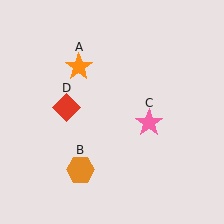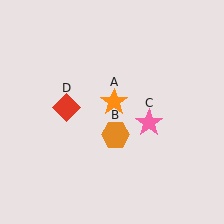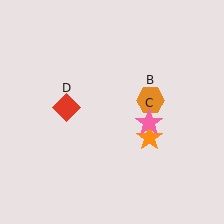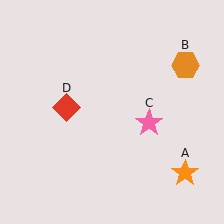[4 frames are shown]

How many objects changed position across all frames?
2 objects changed position: orange star (object A), orange hexagon (object B).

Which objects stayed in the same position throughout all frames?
Pink star (object C) and red diamond (object D) remained stationary.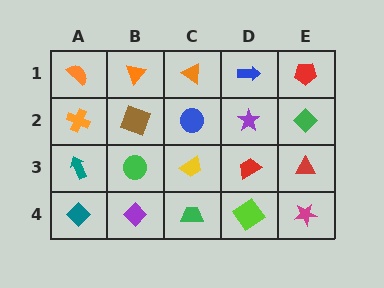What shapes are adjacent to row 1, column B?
A brown square (row 2, column B), an orange semicircle (row 1, column A), an orange triangle (row 1, column C).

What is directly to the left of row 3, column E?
A red trapezoid.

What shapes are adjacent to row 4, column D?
A red trapezoid (row 3, column D), a green trapezoid (row 4, column C), a magenta star (row 4, column E).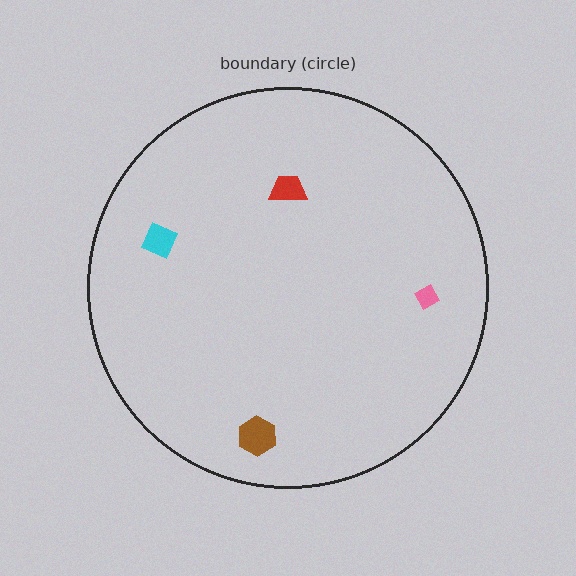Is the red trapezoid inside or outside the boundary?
Inside.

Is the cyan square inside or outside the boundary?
Inside.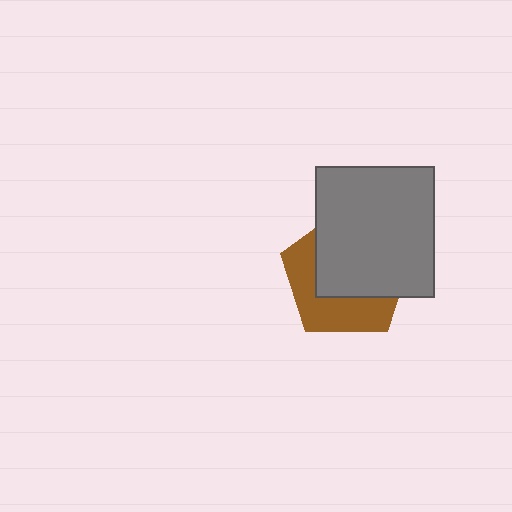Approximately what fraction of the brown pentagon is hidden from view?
Roughly 58% of the brown pentagon is hidden behind the gray rectangle.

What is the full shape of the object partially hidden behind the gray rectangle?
The partially hidden object is a brown pentagon.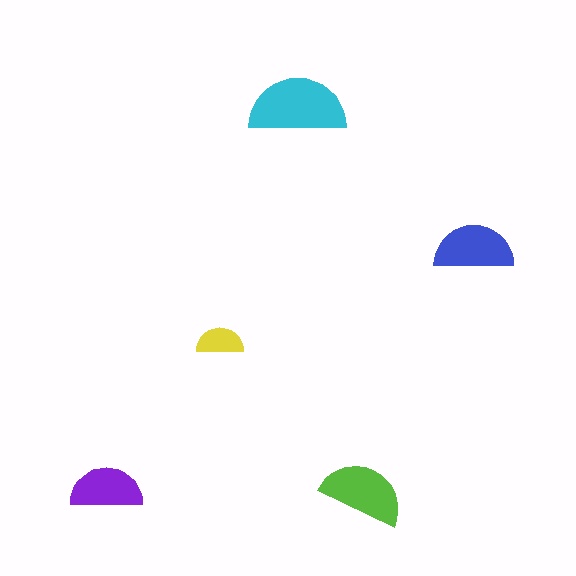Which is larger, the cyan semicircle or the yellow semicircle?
The cyan one.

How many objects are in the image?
There are 5 objects in the image.